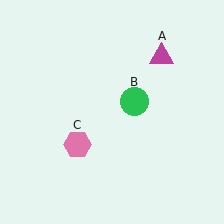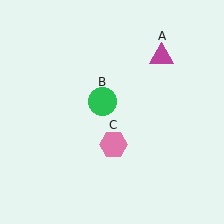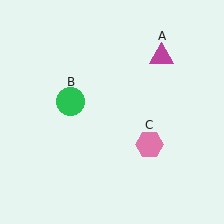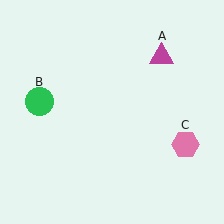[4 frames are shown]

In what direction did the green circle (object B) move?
The green circle (object B) moved left.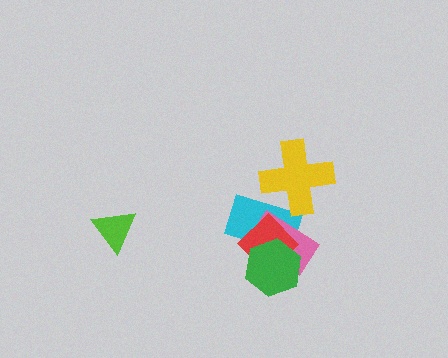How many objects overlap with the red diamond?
3 objects overlap with the red diamond.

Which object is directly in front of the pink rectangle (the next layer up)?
The red diamond is directly in front of the pink rectangle.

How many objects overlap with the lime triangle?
0 objects overlap with the lime triangle.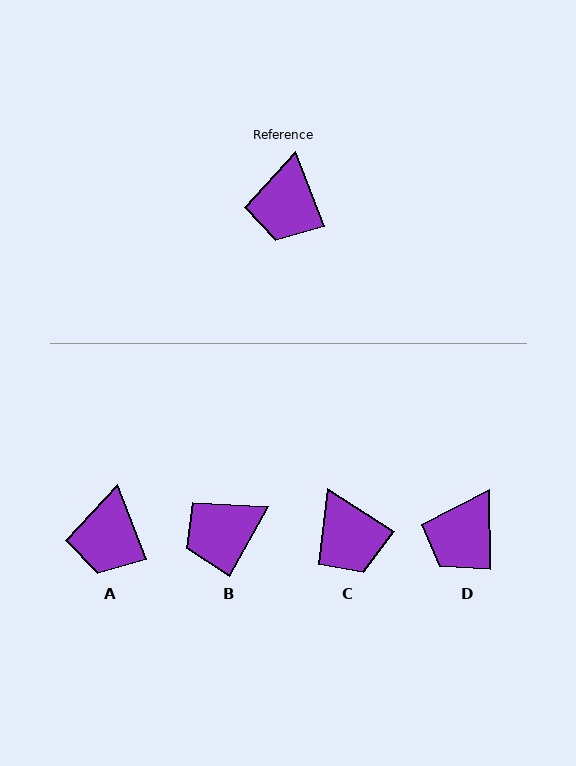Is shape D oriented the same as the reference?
No, it is off by about 20 degrees.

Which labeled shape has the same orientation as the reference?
A.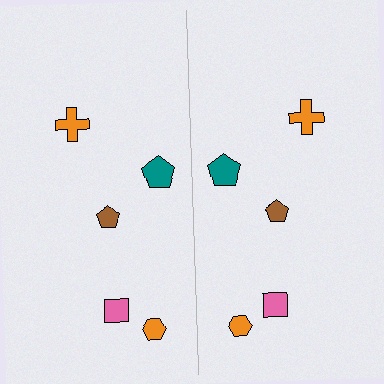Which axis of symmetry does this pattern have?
The pattern has a vertical axis of symmetry running through the center of the image.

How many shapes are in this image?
There are 10 shapes in this image.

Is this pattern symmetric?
Yes, this pattern has bilateral (reflection) symmetry.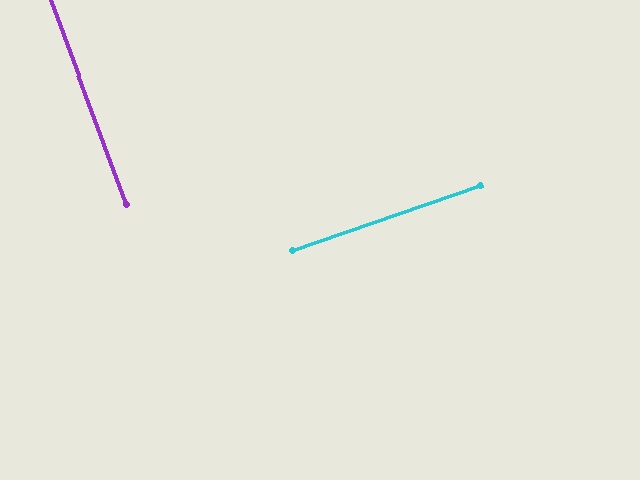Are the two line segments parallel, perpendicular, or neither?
Perpendicular — they meet at approximately 89°.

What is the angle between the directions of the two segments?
Approximately 89 degrees.